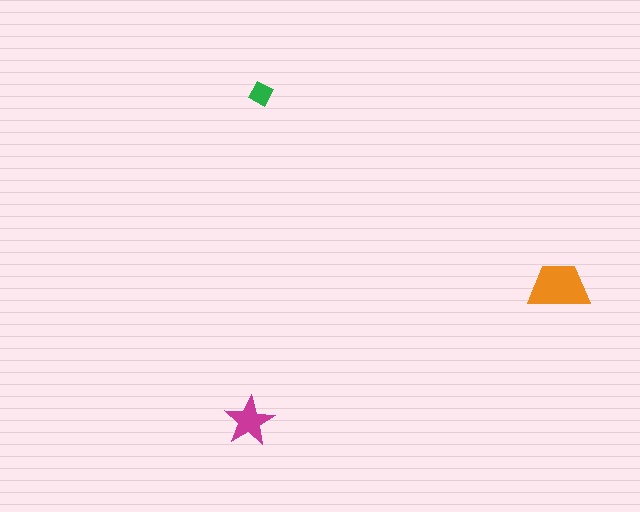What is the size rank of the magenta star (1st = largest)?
2nd.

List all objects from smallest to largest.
The green diamond, the magenta star, the orange trapezoid.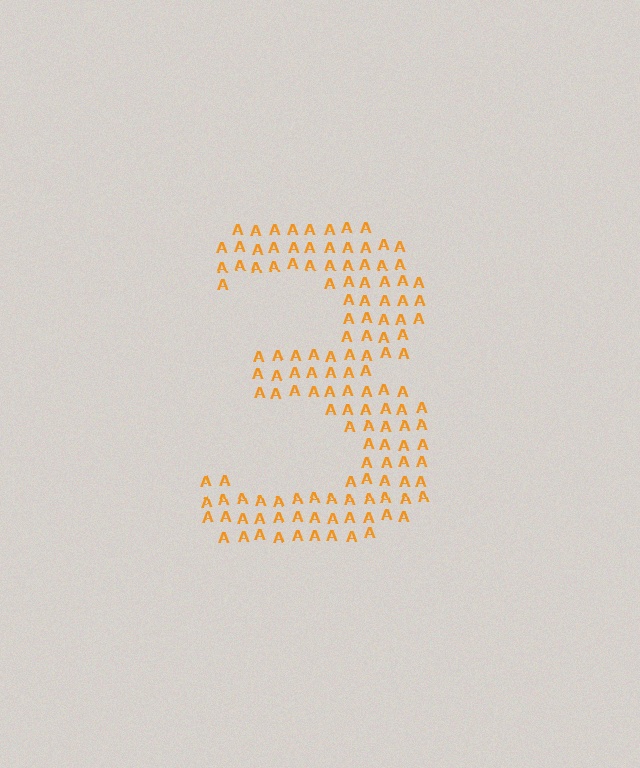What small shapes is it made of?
It is made of small letter A's.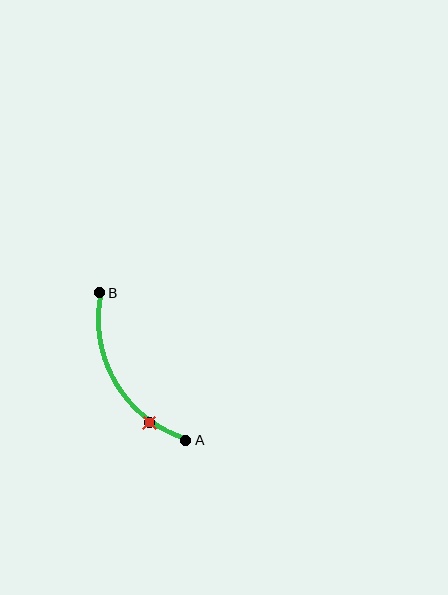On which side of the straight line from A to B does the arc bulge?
The arc bulges to the left of the straight line connecting A and B.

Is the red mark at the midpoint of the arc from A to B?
No. The red mark lies on the arc but is closer to endpoint A. The arc midpoint would be at the point on the curve equidistant along the arc from both A and B.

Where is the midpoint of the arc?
The arc midpoint is the point on the curve farthest from the straight line joining A and B. It sits to the left of that line.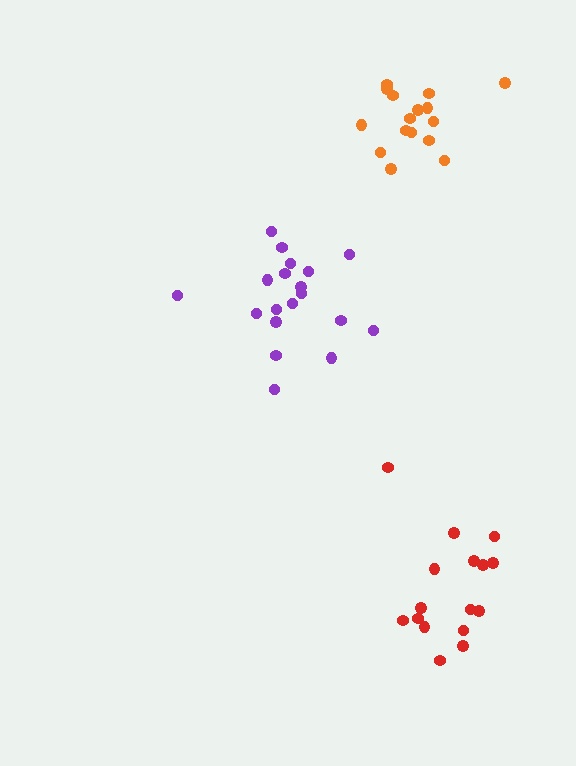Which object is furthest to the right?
The red cluster is rightmost.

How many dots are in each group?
Group 1: 16 dots, Group 2: 19 dots, Group 3: 16 dots (51 total).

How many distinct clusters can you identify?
There are 3 distinct clusters.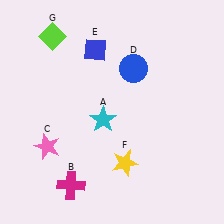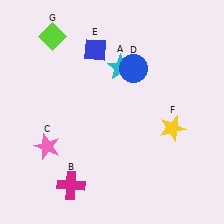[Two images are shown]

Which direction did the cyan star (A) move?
The cyan star (A) moved up.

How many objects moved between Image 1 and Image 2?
2 objects moved between the two images.